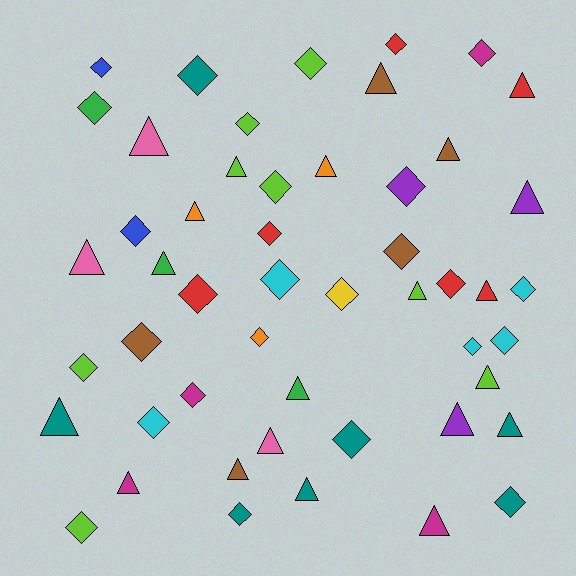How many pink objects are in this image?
There are 3 pink objects.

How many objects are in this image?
There are 50 objects.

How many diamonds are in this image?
There are 28 diamonds.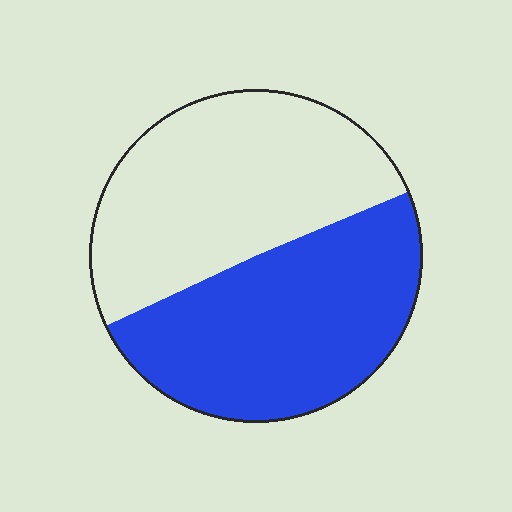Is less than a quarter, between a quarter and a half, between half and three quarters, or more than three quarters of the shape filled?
Between a quarter and a half.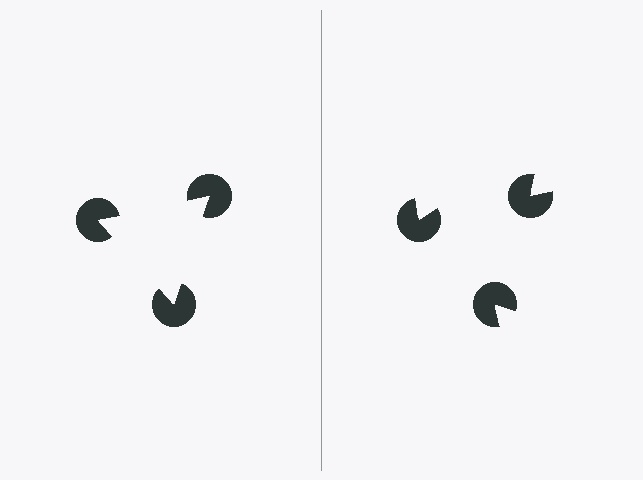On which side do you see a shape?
An illusory triangle appears on the left side. On the right side the wedge cuts are rotated, so no coherent shape forms.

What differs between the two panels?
The pac-man discs are positioned identically on both sides; only the wedge orientations differ. On the left they align to a triangle; on the right they are misaligned.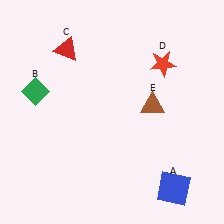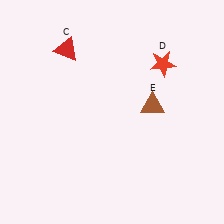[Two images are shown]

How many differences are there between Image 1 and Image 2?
There are 2 differences between the two images.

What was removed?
The blue square (A), the green diamond (B) were removed in Image 2.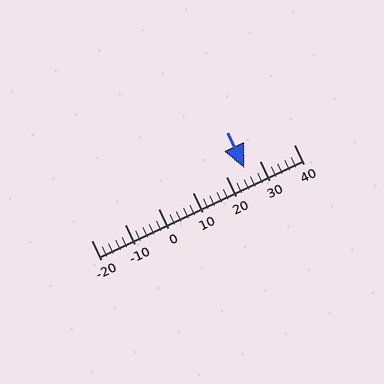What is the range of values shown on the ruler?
The ruler shows values from -20 to 40.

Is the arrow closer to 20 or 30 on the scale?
The arrow is closer to 30.